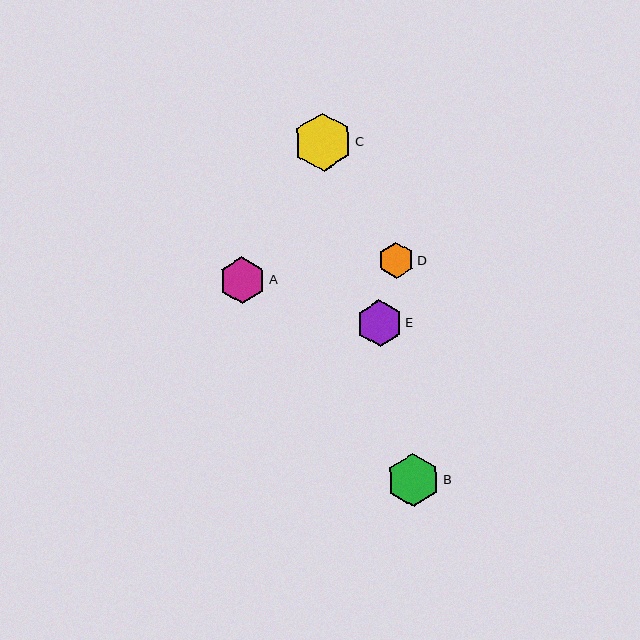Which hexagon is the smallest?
Hexagon D is the smallest with a size of approximately 36 pixels.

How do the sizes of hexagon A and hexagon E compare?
Hexagon A and hexagon E are approximately the same size.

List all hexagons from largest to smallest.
From largest to smallest: C, B, A, E, D.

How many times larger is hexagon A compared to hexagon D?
Hexagon A is approximately 1.3 times the size of hexagon D.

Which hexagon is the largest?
Hexagon C is the largest with a size of approximately 58 pixels.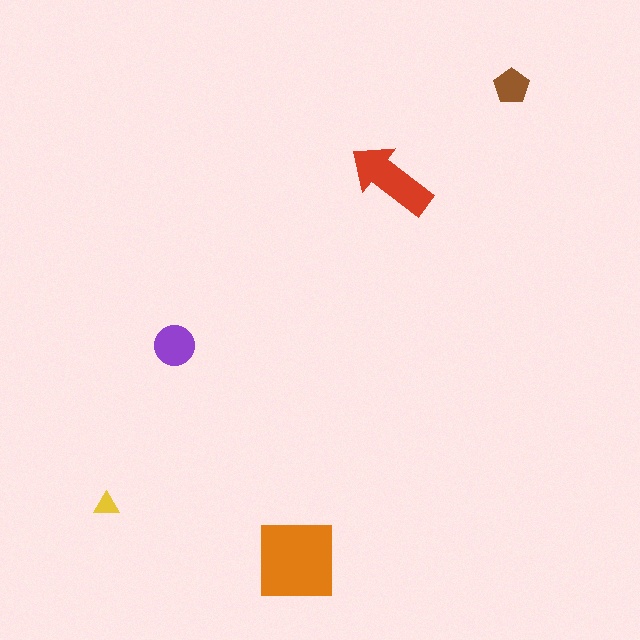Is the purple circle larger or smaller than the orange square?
Smaller.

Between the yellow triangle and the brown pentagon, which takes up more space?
The brown pentagon.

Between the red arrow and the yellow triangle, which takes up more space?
The red arrow.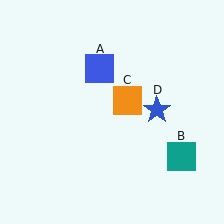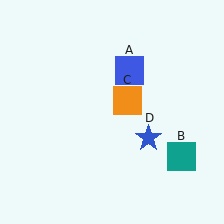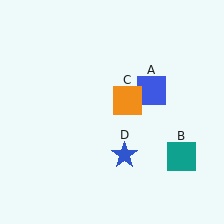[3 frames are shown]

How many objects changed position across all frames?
2 objects changed position: blue square (object A), blue star (object D).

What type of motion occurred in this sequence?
The blue square (object A), blue star (object D) rotated clockwise around the center of the scene.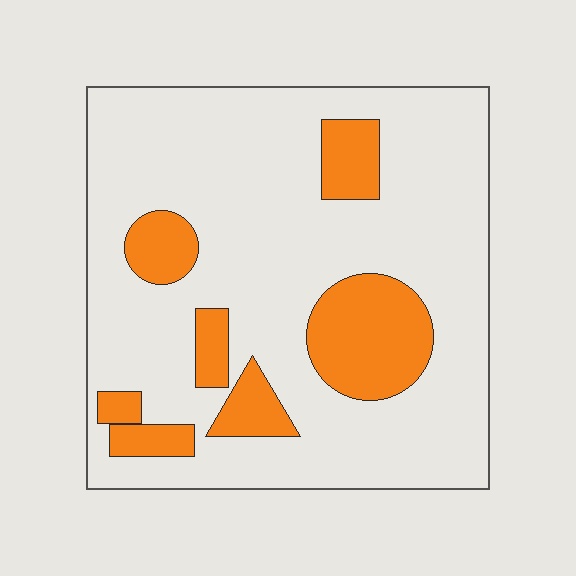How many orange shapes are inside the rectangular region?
7.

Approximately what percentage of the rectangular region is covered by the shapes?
Approximately 20%.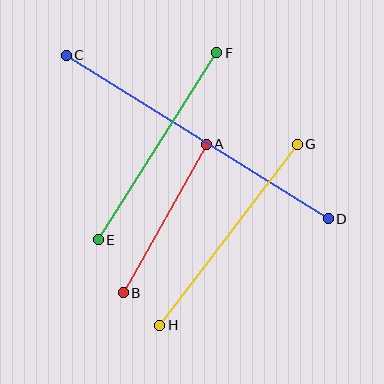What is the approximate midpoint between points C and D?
The midpoint is at approximately (197, 137) pixels.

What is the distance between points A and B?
The distance is approximately 170 pixels.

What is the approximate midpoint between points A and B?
The midpoint is at approximately (165, 219) pixels.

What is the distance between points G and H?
The distance is approximately 227 pixels.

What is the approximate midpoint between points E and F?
The midpoint is at approximately (157, 146) pixels.